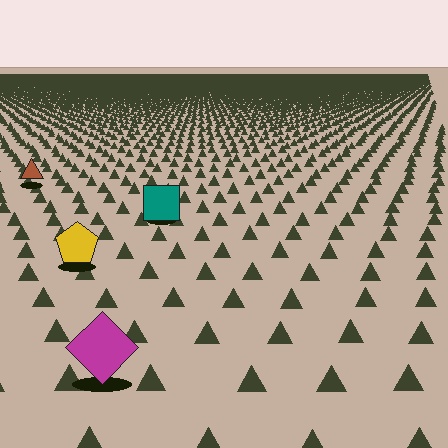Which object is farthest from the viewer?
The brown triangle is farthest from the viewer. It appears smaller and the ground texture around it is denser.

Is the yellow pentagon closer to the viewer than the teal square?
Yes. The yellow pentagon is closer — you can tell from the texture gradient: the ground texture is coarser near it.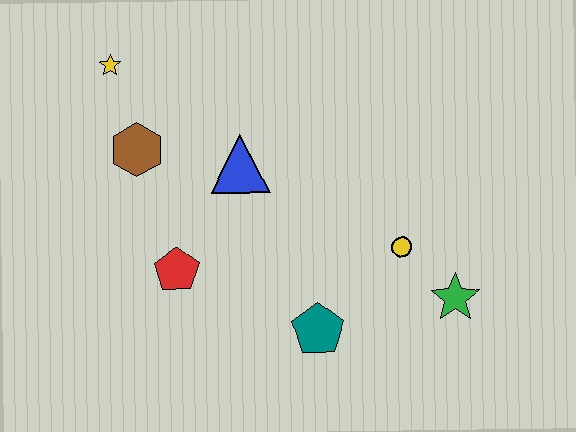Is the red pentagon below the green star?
No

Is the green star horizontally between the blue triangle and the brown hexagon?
No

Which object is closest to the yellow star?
The brown hexagon is closest to the yellow star.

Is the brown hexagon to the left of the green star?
Yes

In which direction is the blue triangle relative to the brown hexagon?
The blue triangle is to the right of the brown hexagon.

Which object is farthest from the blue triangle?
The green star is farthest from the blue triangle.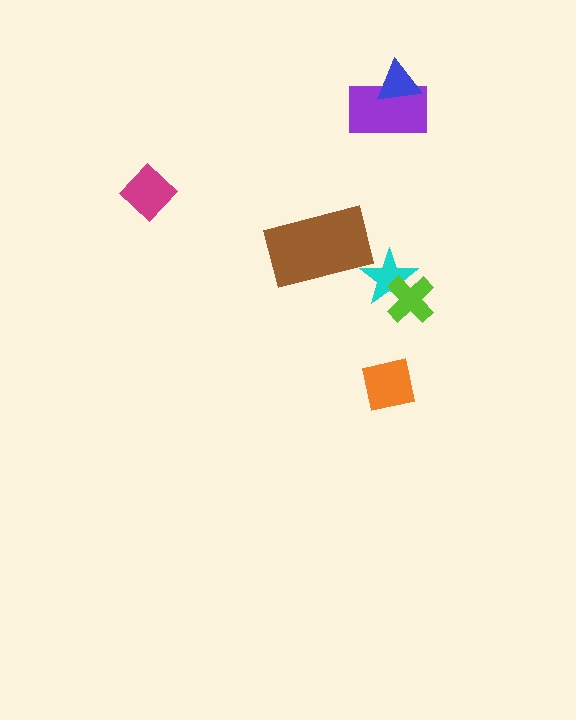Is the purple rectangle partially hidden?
Yes, it is partially covered by another shape.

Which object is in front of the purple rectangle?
The blue triangle is in front of the purple rectangle.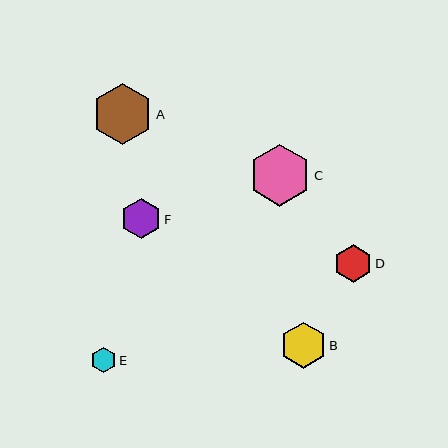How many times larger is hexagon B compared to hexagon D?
Hexagon B is approximately 1.2 times the size of hexagon D.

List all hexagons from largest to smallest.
From largest to smallest: C, A, B, F, D, E.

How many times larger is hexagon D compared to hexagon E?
Hexagon D is approximately 1.5 times the size of hexagon E.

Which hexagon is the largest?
Hexagon C is the largest with a size of approximately 62 pixels.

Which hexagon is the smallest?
Hexagon E is the smallest with a size of approximately 25 pixels.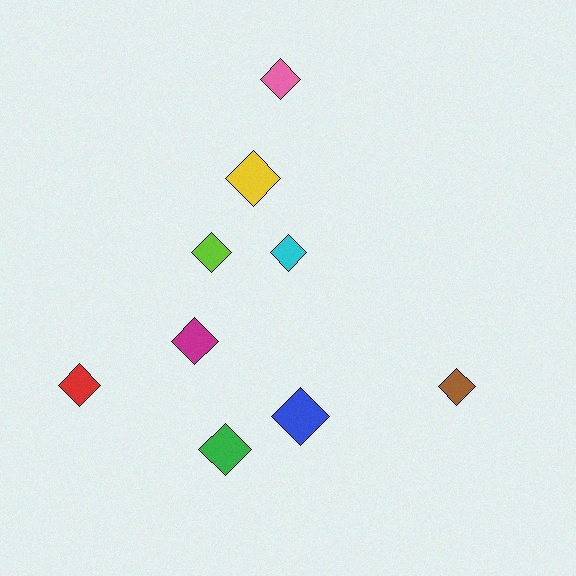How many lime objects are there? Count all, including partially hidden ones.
There is 1 lime object.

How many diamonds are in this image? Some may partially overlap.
There are 9 diamonds.